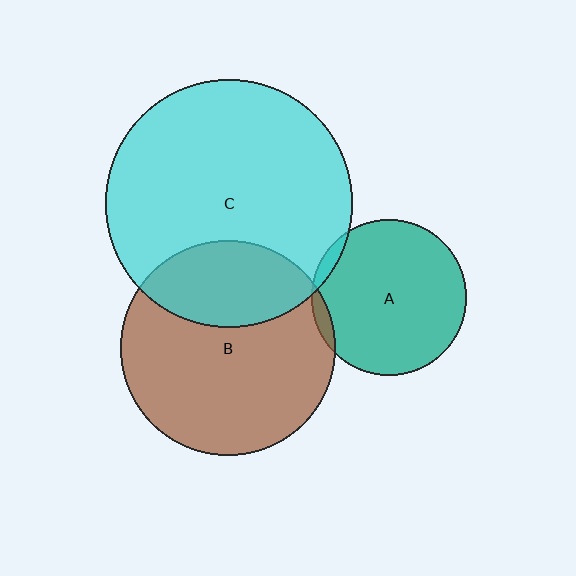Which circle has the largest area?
Circle C (cyan).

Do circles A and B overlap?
Yes.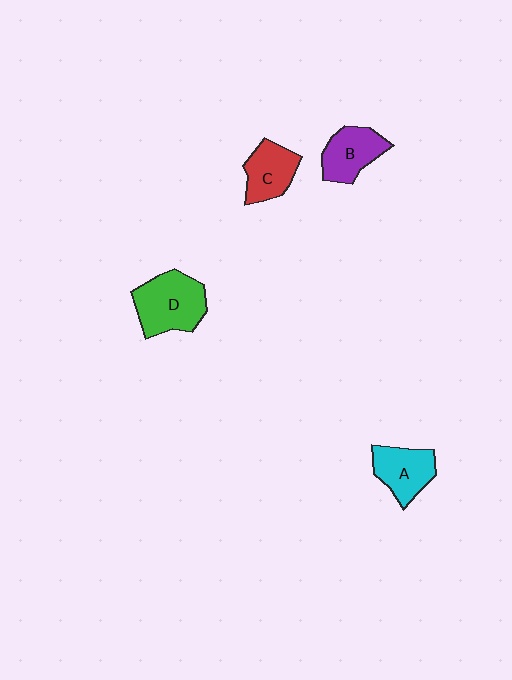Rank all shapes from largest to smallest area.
From largest to smallest: D (green), A (cyan), B (purple), C (red).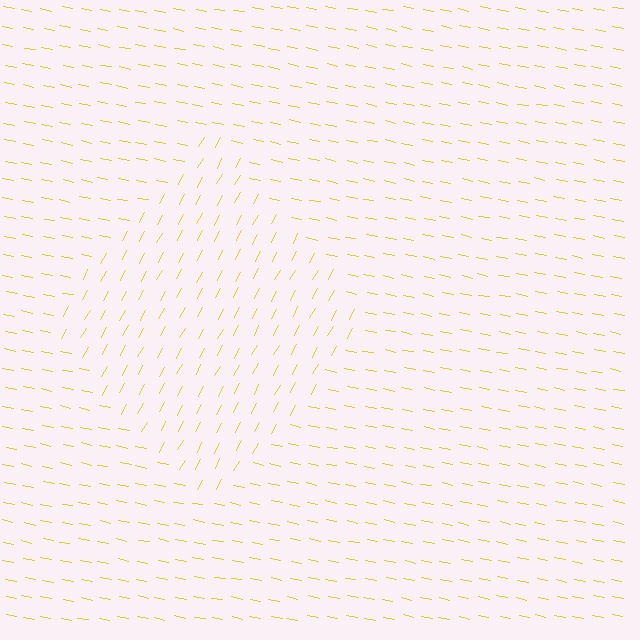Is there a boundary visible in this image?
Yes, there is a texture boundary formed by a change in line orientation.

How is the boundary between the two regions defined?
The boundary is defined purely by a change in line orientation (approximately 73 degrees difference). All lines are the same color and thickness.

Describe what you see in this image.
The image is filled with small yellow line segments. A diamond region in the image has lines oriented differently from the surrounding lines, creating a visible texture boundary.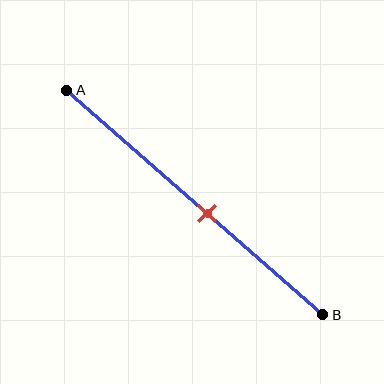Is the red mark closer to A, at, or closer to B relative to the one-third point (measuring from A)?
The red mark is closer to point B than the one-third point of segment AB.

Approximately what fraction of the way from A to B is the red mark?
The red mark is approximately 55% of the way from A to B.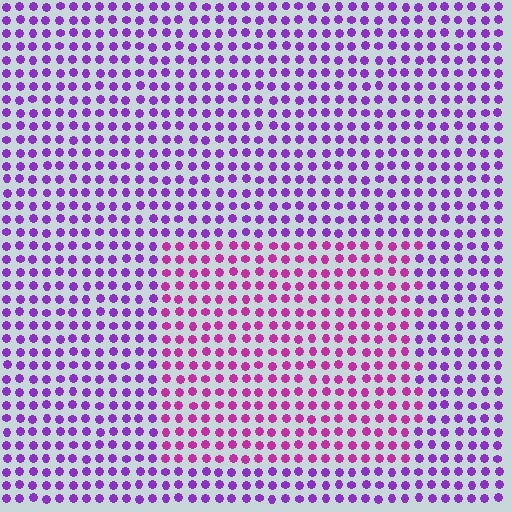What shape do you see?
I see a rectangle.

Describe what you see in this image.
The image is filled with small purple elements in a uniform arrangement. A rectangle-shaped region is visible where the elements are tinted to a slightly different hue, forming a subtle color boundary.